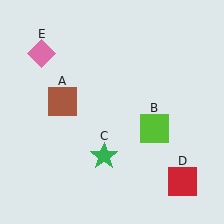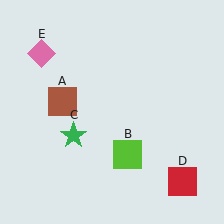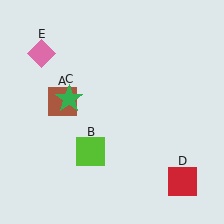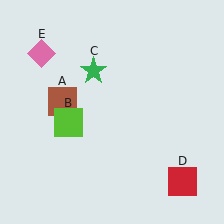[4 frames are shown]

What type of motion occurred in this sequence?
The lime square (object B), green star (object C) rotated clockwise around the center of the scene.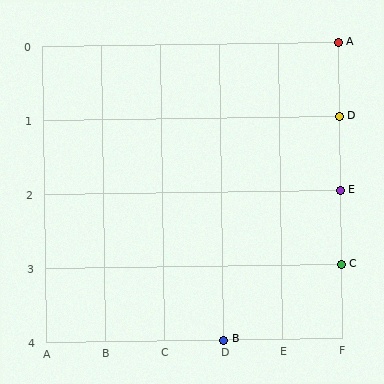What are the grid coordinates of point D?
Point D is at grid coordinates (F, 1).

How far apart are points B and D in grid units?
Points B and D are 2 columns and 3 rows apart (about 3.6 grid units diagonally).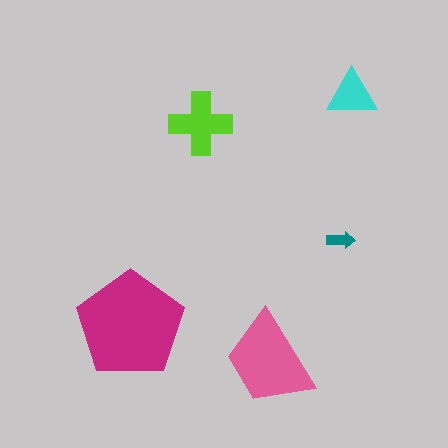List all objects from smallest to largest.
The teal arrow, the cyan triangle, the lime cross, the pink trapezoid, the magenta pentagon.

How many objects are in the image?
There are 5 objects in the image.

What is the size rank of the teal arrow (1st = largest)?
5th.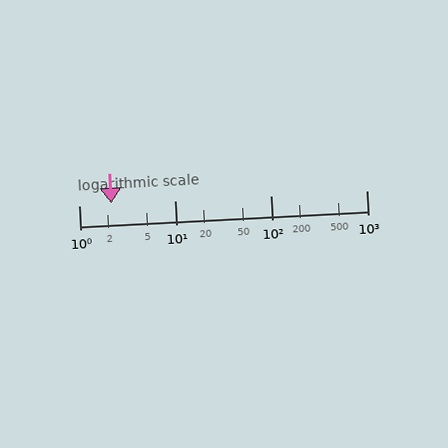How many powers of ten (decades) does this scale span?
The scale spans 3 decades, from 1 to 1000.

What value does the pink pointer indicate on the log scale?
The pointer indicates approximately 2.2.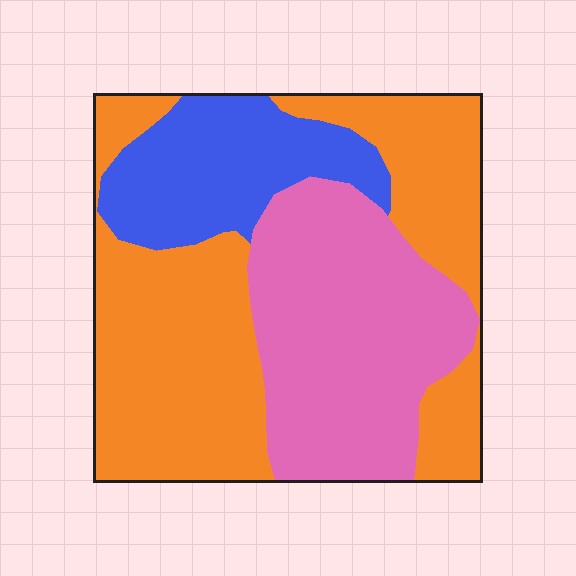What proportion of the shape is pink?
Pink takes up about one third (1/3) of the shape.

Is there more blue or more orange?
Orange.